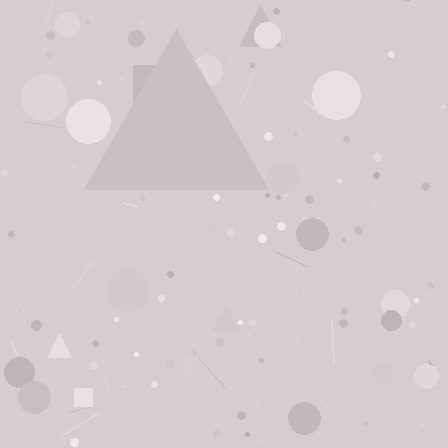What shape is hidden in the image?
A triangle is hidden in the image.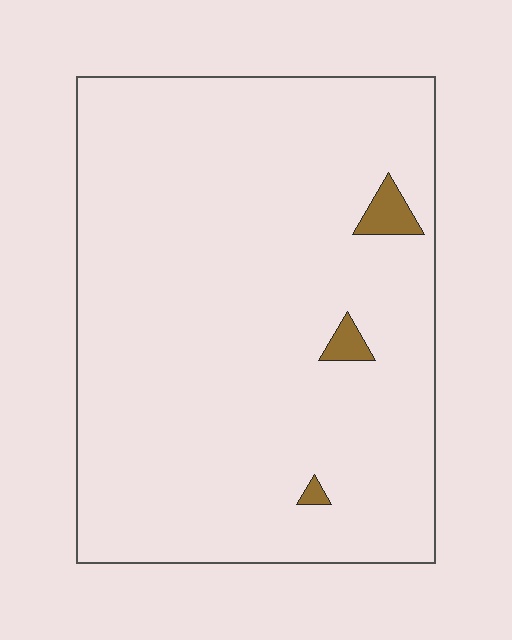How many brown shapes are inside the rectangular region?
3.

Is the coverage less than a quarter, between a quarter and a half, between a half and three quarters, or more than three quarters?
Less than a quarter.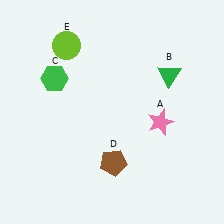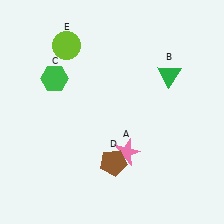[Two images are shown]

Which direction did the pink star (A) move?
The pink star (A) moved left.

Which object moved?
The pink star (A) moved left.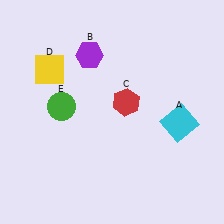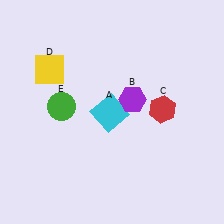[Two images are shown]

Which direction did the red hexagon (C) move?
The red hexagon (C) moved right.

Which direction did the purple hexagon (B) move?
The purple hexagon (B) moved down.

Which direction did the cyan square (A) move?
The cyan square (A) moved left.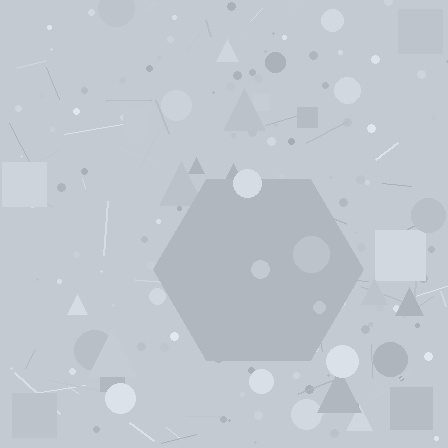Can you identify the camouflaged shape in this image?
The camouflaged shape is a hexagon.